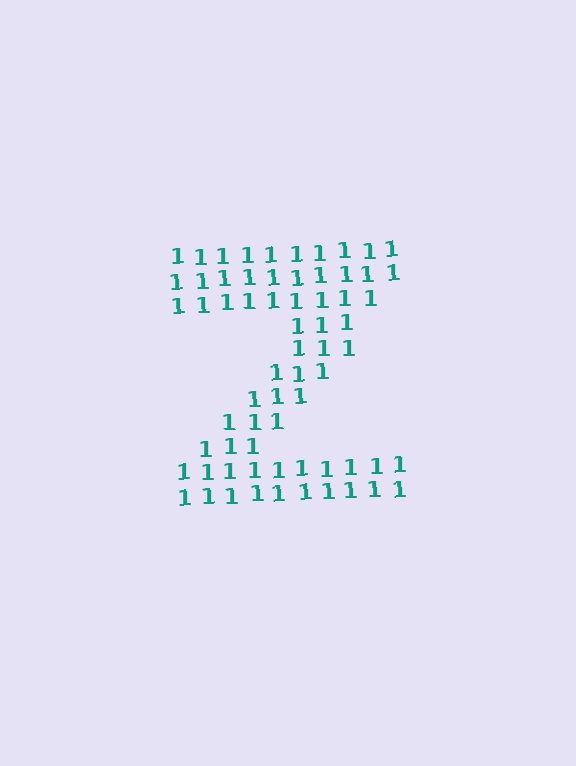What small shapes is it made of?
It is made of small digit 1's.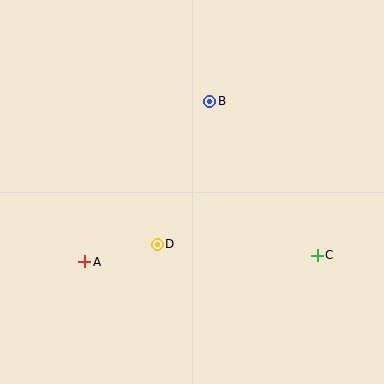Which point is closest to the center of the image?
Point D at (157, 244) is closest to the center.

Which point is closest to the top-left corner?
Point B is closest to the top-left corner.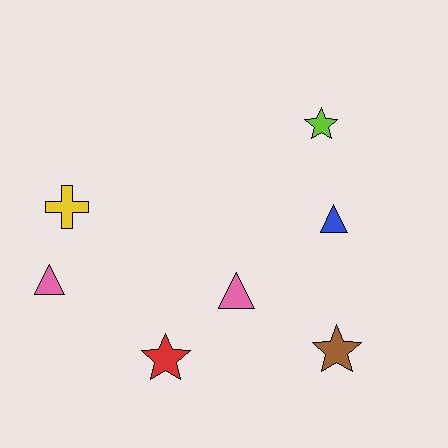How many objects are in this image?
There are 7 objects.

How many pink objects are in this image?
There are 2 pink objects.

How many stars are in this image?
There are 3 stars.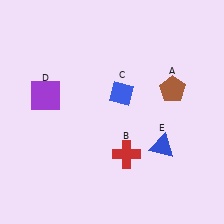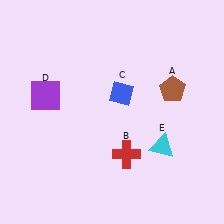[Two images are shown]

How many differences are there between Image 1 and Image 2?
There is 1 difference between the two images.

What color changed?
The triangle (E) changed from blue in Image 1 to cyan in Image 2.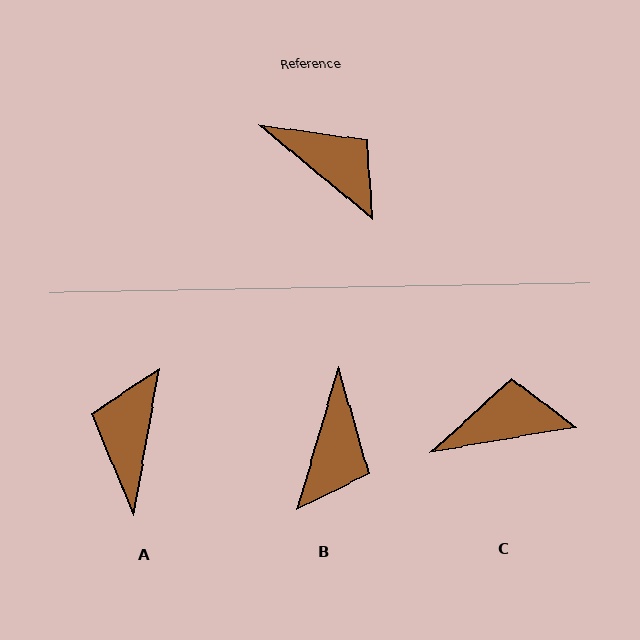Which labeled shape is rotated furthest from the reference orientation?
A, about 120 degrees away.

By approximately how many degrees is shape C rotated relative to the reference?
Approximately 50 degrees counter-clockwise.